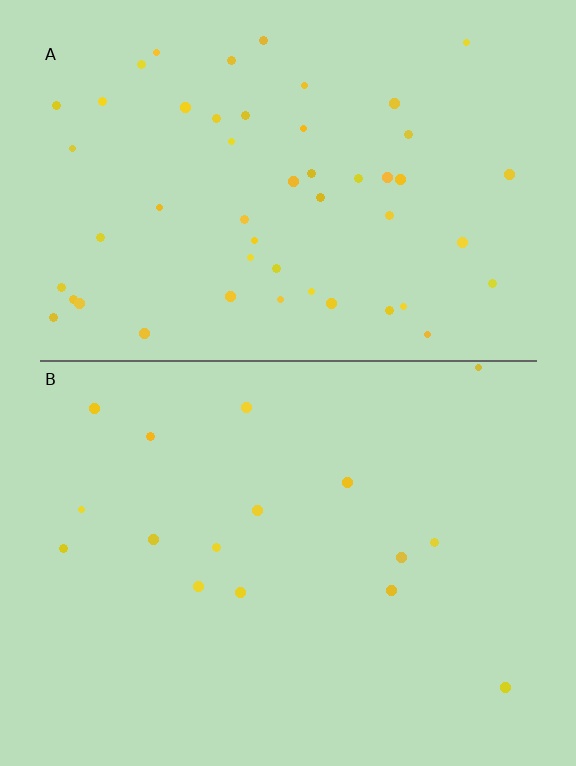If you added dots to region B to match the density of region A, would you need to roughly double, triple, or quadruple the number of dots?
Approximately triple.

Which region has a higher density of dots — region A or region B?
A (the top).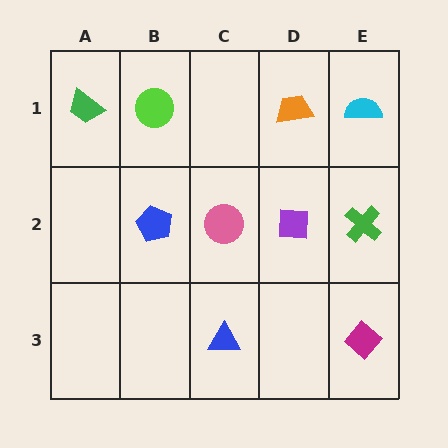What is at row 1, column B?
A lime circle.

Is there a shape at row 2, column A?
No, that cell is empty.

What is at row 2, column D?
A purple square.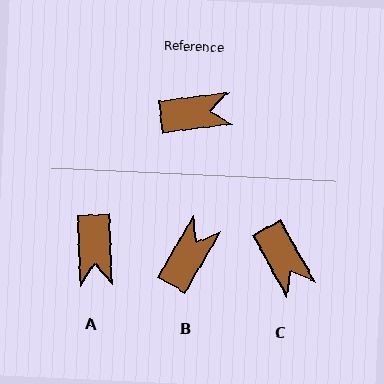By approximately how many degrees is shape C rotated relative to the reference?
Approximately 68 degrees clockwise.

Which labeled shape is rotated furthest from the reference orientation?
A, about 95 degrees away.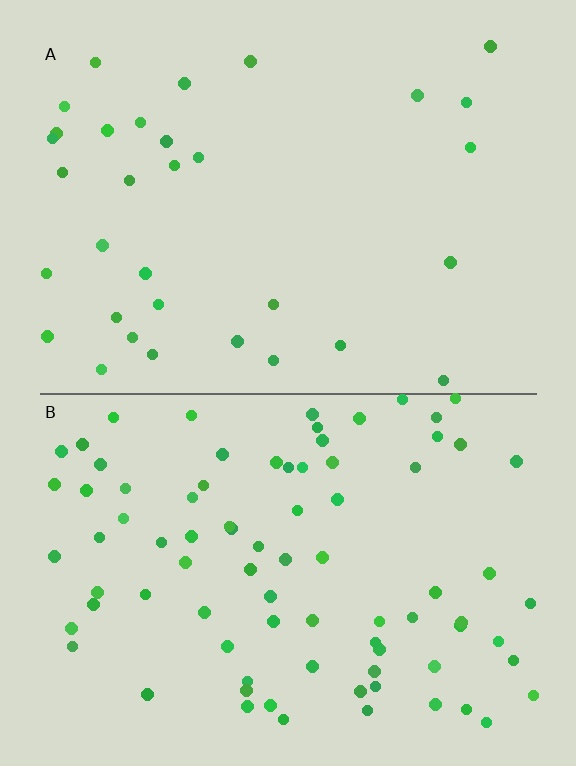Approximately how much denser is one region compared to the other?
Approximately 2.6× — region B over region A.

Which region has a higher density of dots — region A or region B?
B (the bottom).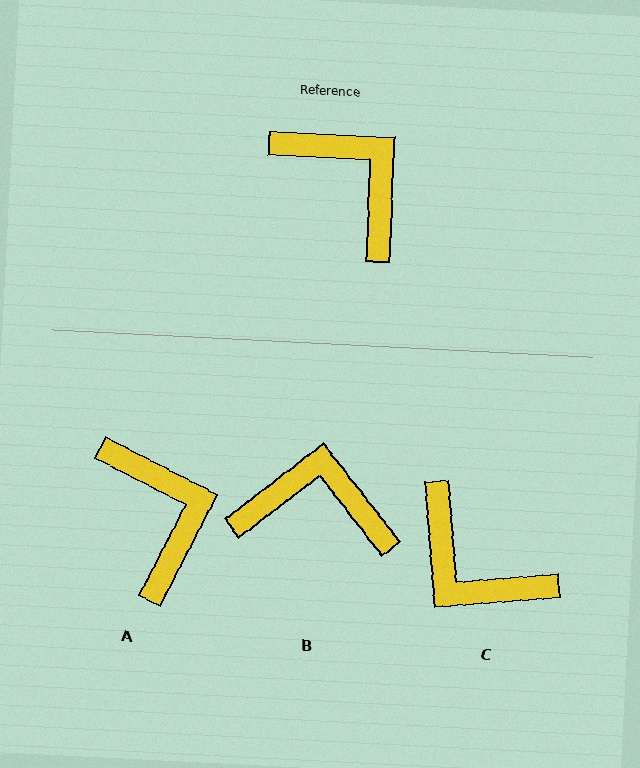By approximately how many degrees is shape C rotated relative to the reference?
Approximately 173 degrees clockwise.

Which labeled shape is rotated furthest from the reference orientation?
C, about 173 degrees away.